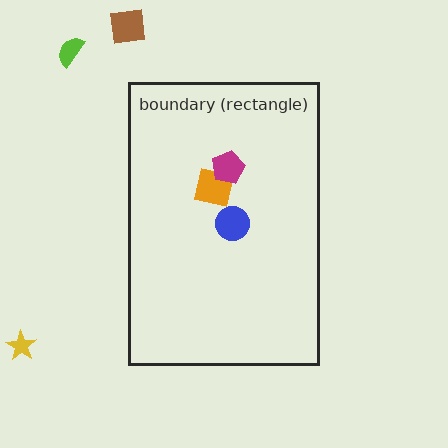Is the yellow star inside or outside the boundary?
Outside.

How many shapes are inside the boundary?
3 inside, 3 outside.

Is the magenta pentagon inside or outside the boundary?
Inside.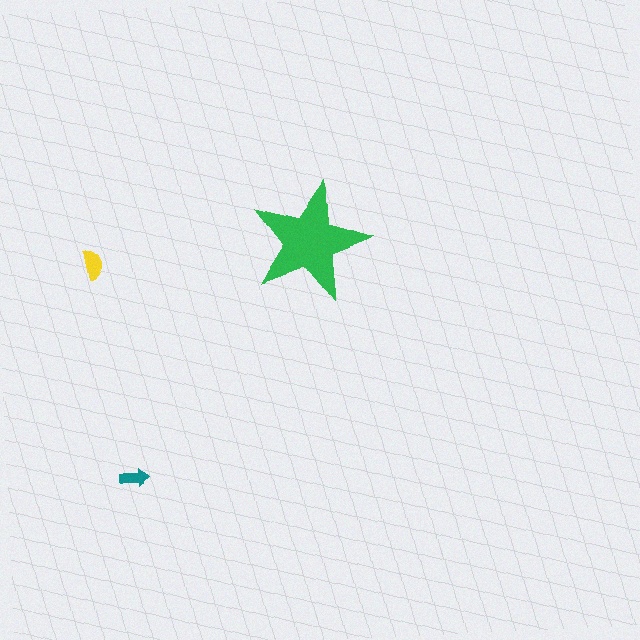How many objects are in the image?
There are 3 objects in the image.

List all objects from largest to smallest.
The green star, the yellow semicircle, the teal arrow.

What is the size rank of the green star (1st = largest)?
1st.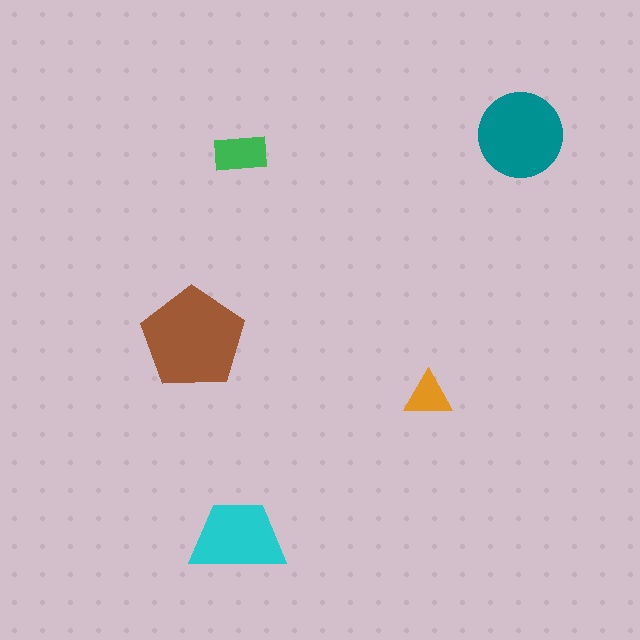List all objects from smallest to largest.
The orange triangle, the green rectangle, the cyan trapezoid, the teal circle, the brown pentagon.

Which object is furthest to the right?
The teal circle is rightmost.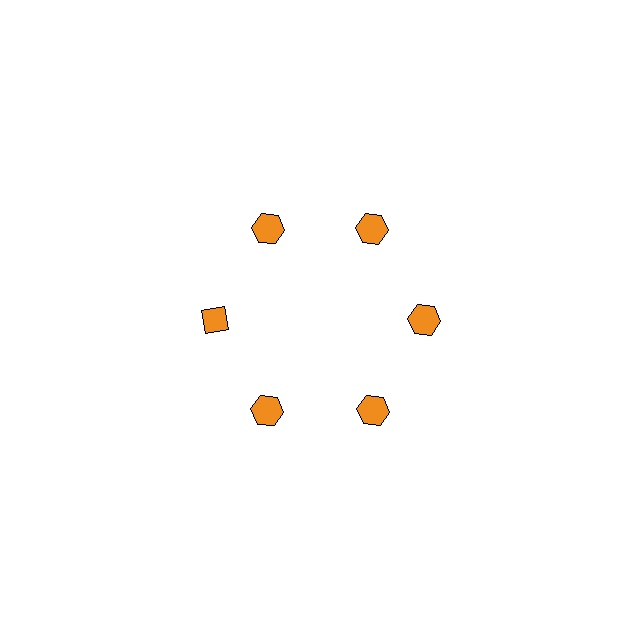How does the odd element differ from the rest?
It has a different shape: diamond instead of hexagon.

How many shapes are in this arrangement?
There are 6 shapes arranged in a ring pattern.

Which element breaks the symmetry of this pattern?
The orange diamond at roughly the 9 o'clock position breaks the symmetry. All other shapes are orange hexagons.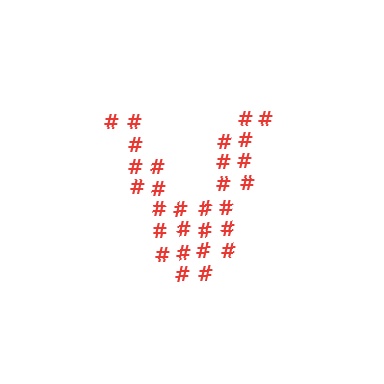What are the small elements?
The small elements are hash symbols.